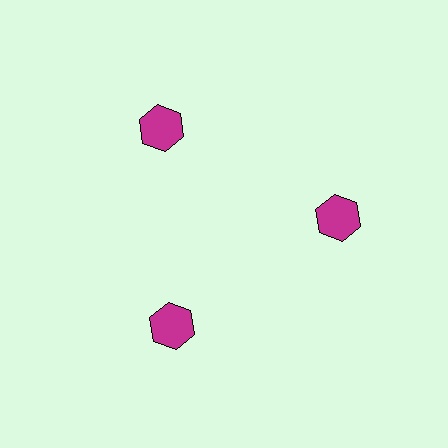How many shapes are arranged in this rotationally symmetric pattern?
There are 3 shapes, arranged in 3 groups of 1.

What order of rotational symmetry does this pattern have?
This pattern has 3-fold rotational symmetry.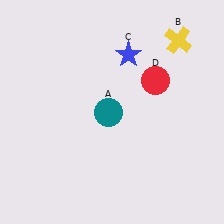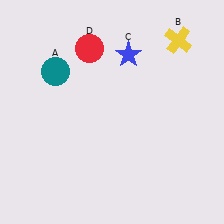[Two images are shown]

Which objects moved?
The objects that moved are: the teal circle (A), the red circle (D).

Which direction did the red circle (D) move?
The red circle (D) moved left.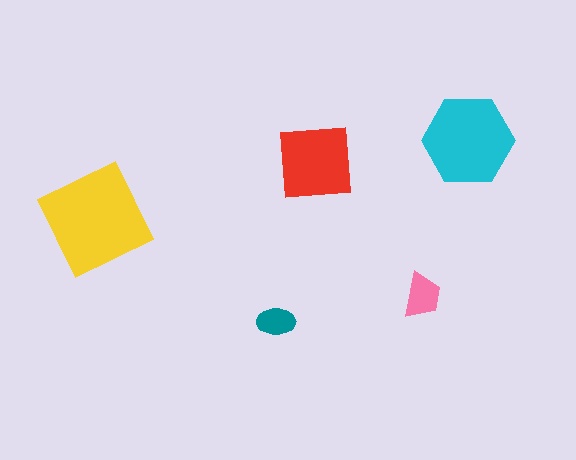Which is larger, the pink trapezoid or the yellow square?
The yellow square.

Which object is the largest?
The yellow square.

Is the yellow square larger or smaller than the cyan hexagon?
Larger.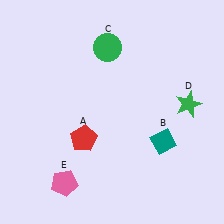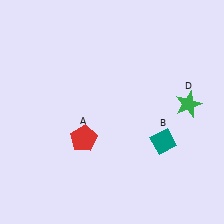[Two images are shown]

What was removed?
The green circle (C), the pink pentagon (E) were removed in Image 2.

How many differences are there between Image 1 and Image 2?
There are 2 differences between the two images.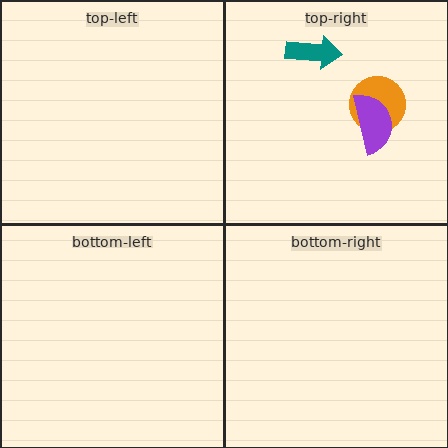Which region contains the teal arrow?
The top-right region.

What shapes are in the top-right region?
The teal arrow, the orange circle, the purple semicircle.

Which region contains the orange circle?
The top-right region.